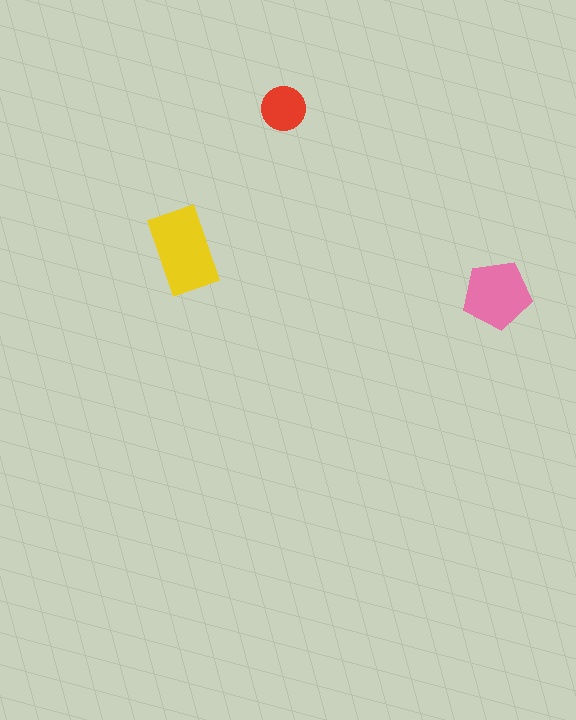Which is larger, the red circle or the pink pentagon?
The pink pentagon.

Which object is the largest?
The yellow rectangle.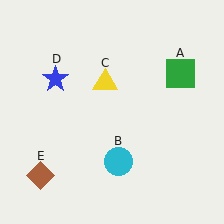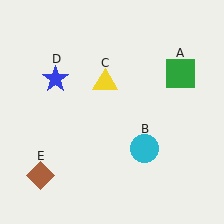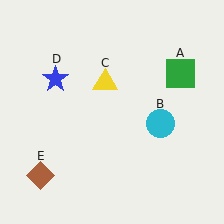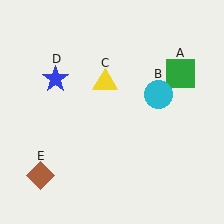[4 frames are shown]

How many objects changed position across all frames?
1 object changed position: cyan circle (object B).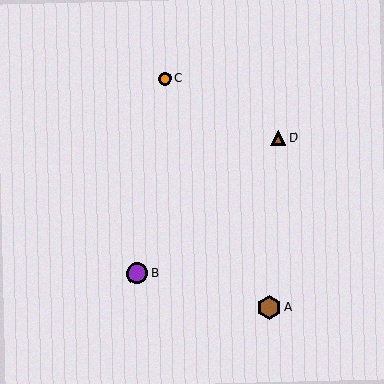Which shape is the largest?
The brown hexagon (labeled A) is the largest.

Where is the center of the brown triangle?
The center of the brown triangle is at (278, 138).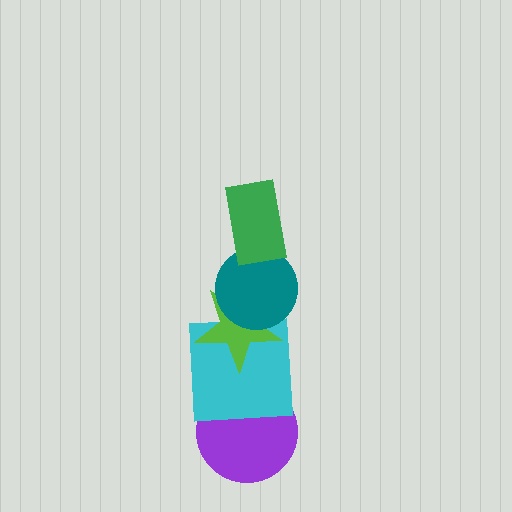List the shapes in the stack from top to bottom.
From top to bottom: the green rectangle, the teal circle, the lime star, the cyan square, the purple circle.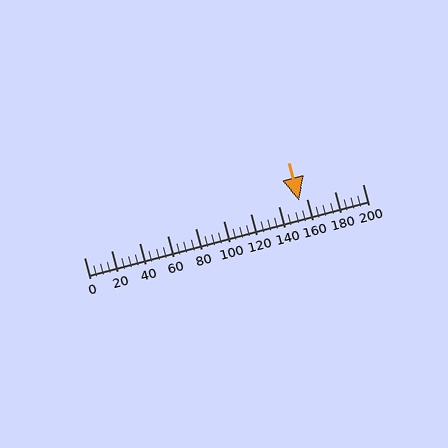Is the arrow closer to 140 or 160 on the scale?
The arrow is closer to 160.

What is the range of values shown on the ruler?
The ruler shows values from 0 to 200.